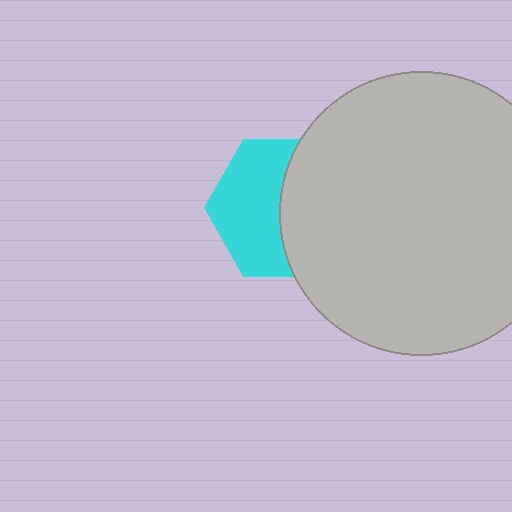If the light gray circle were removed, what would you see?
You would see the complete cyan hexagon.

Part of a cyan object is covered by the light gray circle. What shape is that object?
It is a hexagon.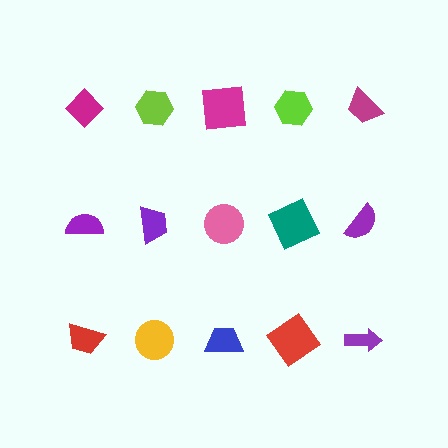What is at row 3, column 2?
A yellow circle.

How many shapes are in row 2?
5 shapes.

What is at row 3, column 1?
A red trapezoid.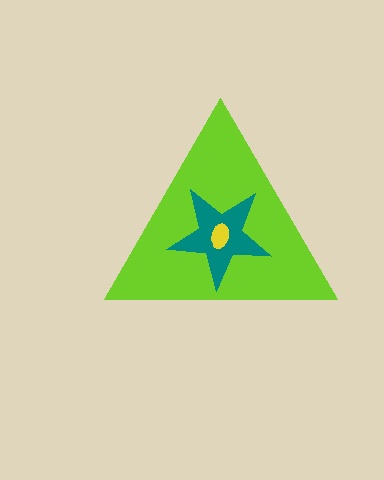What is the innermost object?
The yellow ellipse.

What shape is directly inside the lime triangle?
The teal star.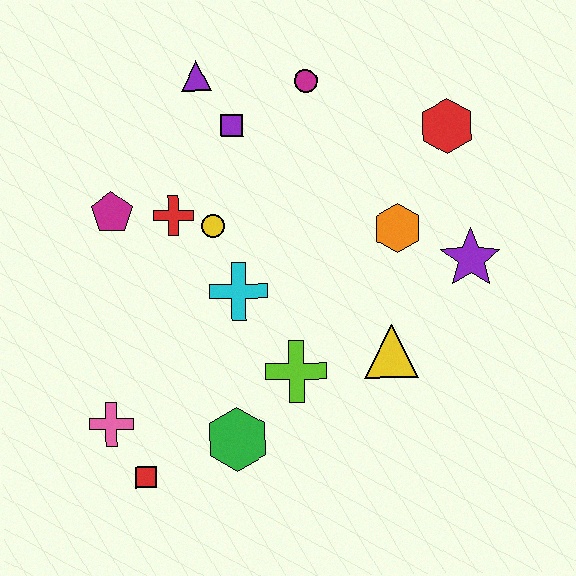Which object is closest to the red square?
The pink cross is closest to the red square.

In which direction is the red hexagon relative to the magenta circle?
The red hexagon is to the right of the magenta circle.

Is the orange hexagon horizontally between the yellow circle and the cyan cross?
No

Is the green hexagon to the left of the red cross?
No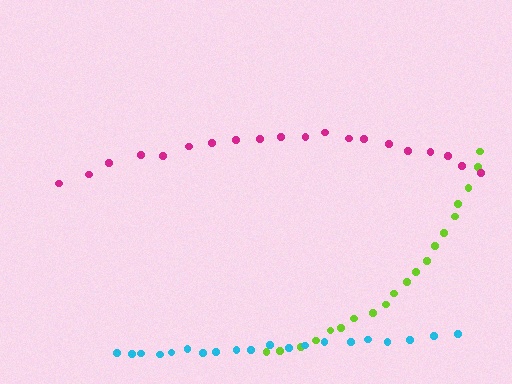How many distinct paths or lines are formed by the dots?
There are 3 distinct paths.